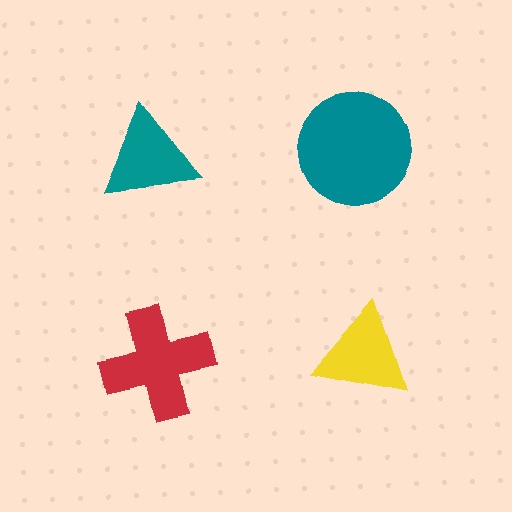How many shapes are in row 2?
2 shapes.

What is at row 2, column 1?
A red cross.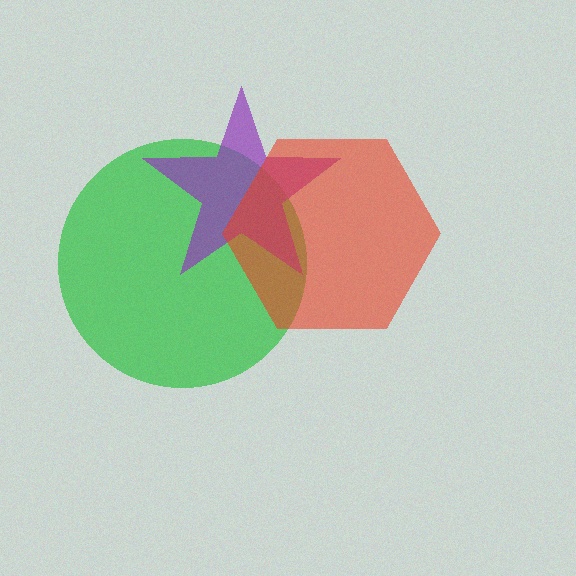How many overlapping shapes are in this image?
There are 3 overlapping shapes in the image.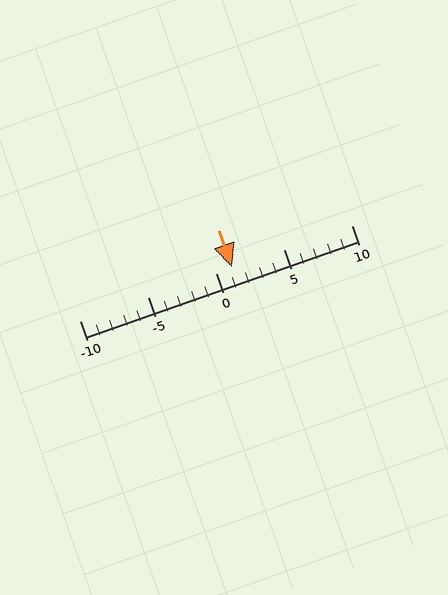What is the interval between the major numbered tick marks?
The major tick marks are spaced 5 units apart.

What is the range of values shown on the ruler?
The ruler shows values from -10 to 10.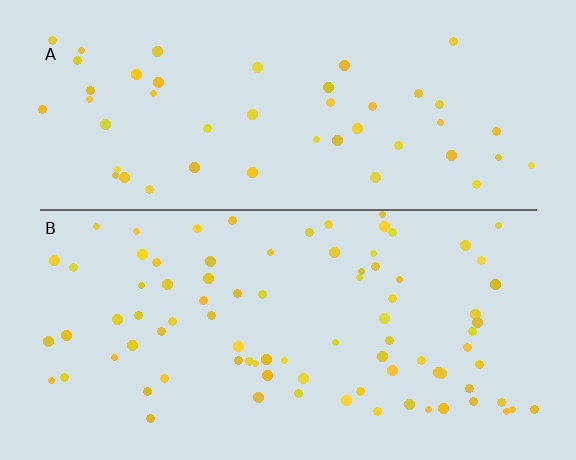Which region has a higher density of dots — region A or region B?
B (the bottom).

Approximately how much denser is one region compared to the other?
Approximately 1.7× — region B over region A.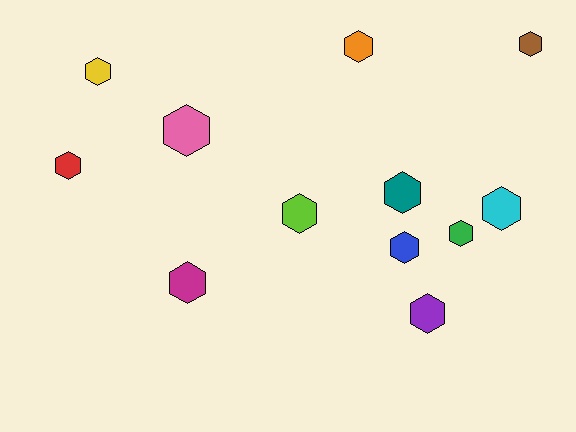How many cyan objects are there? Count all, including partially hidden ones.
There is 1 cyan object.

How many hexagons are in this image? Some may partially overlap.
There are 12 hexagons.